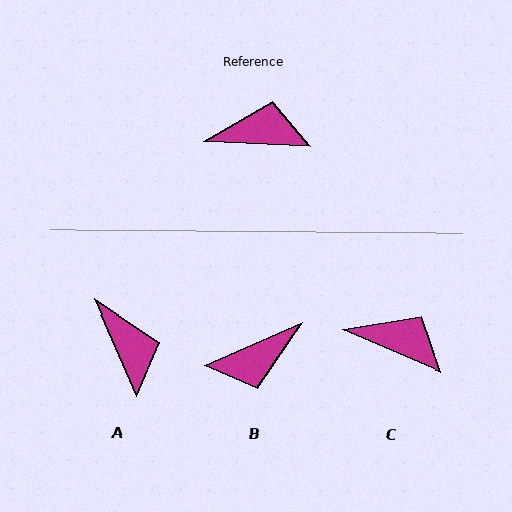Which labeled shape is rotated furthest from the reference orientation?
B, about 154 degrees away.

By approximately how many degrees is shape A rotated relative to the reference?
Approximately 64 degrees clockwise.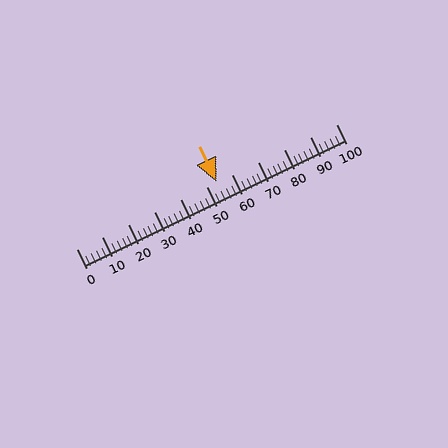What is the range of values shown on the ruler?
The ruler shows values from 0 to 100.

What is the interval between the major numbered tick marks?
The major tick marks are spaced 10 units apart.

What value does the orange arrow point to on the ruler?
The orange arrow points to approximately 54.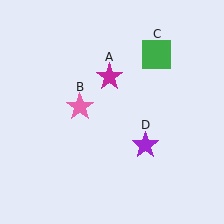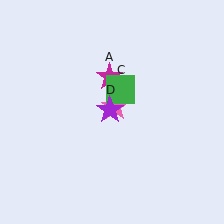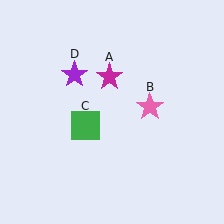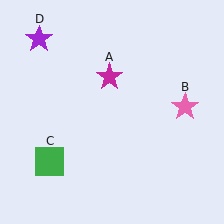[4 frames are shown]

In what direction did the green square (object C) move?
The green square (object C) moved down and to the left.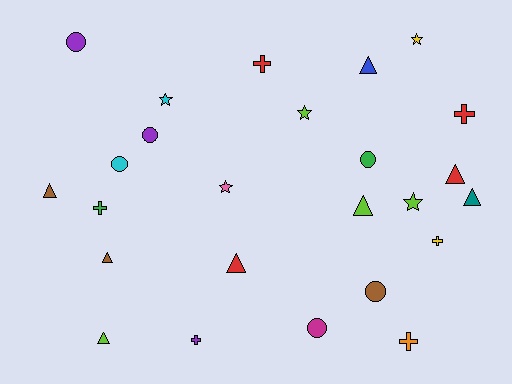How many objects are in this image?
There are 25 objects.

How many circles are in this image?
There are 6 circles.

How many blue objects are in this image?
There is 1 blue object.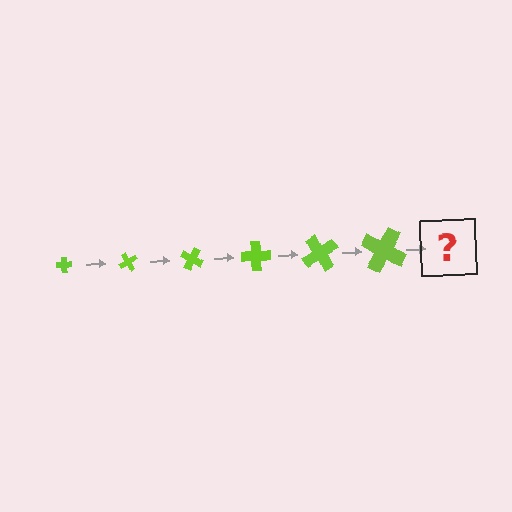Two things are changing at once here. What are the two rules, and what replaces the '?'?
The two rules are that the cross grows larger each step and it rotates 60 degrees each step. The '?' should be a cross, larger than the previous one and rotated 360 degrees from the start.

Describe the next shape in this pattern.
It should be a cross, larger than the previous one and rotated 360 degrees from the start.